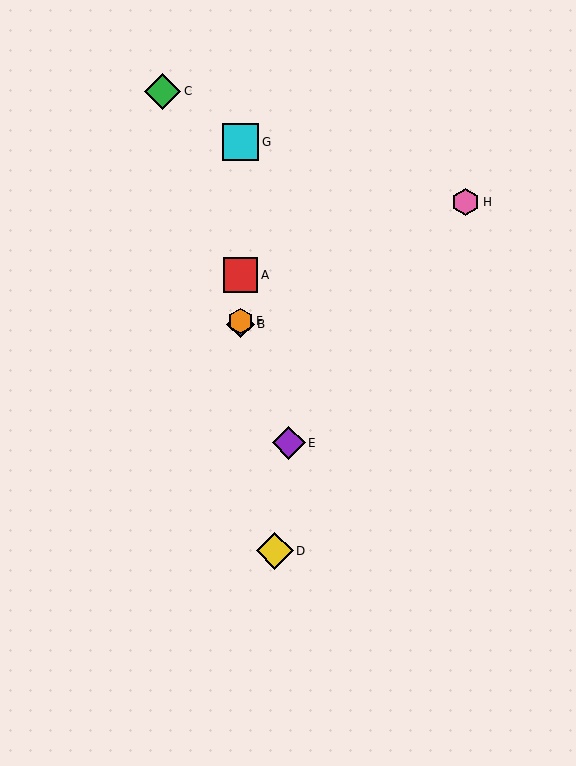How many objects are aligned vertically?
4 objects (A, B, F, G) are aligned vertically.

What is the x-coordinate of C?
Object C is at x≈163.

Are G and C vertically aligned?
No, G is at x≈240 and C is at x≈163.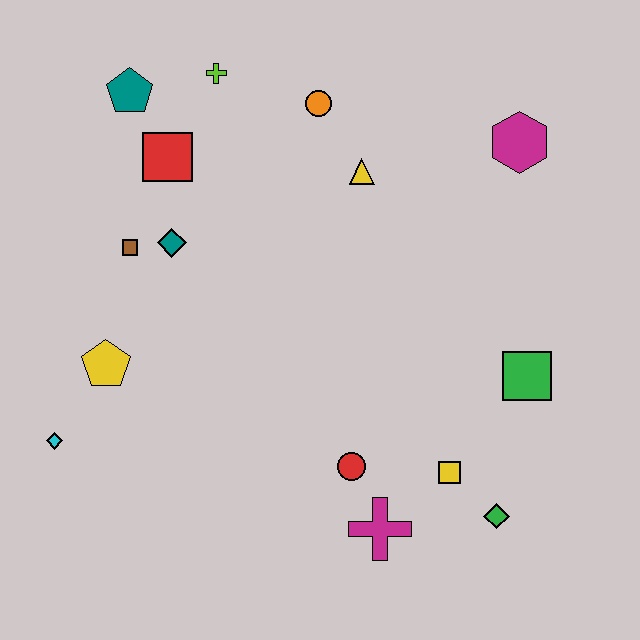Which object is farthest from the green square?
The teal pentagon is farthest from the green square.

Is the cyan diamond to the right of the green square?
No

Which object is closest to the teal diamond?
The brown square is closest to the teal diamond.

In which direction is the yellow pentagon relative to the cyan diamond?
The yellow pentagon is above the cyan diamond.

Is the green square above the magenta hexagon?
No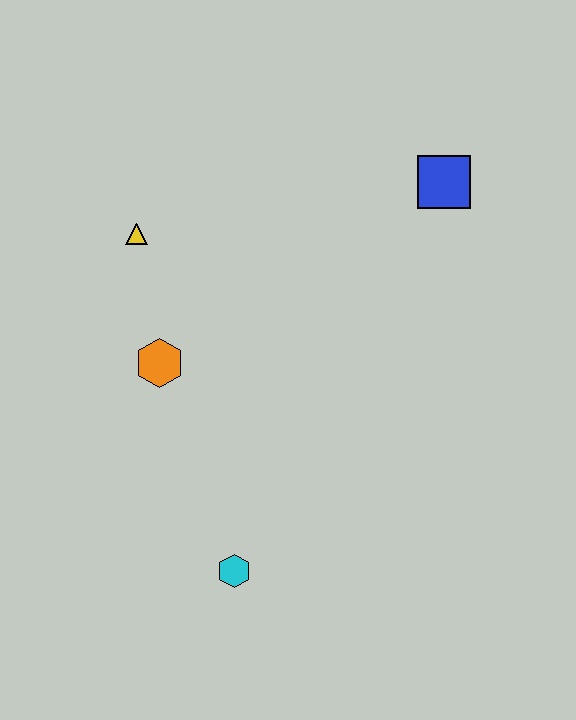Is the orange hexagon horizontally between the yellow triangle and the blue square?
Yes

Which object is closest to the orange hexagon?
The yellow triangle is closest to the orange hexagon.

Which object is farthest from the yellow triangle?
The cyan hexagon is farthest from the yellow triangle.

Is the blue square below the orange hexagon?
No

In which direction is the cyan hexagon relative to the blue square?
The cyan hexagon is below the blue square.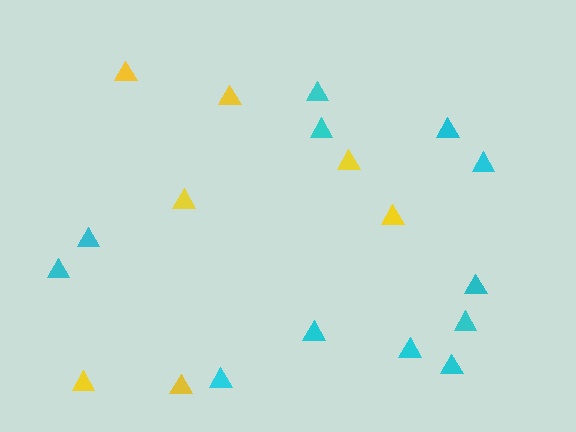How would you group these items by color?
There are 2 groups: one group of cyan triangles (12) and one group of yellow triangles (7).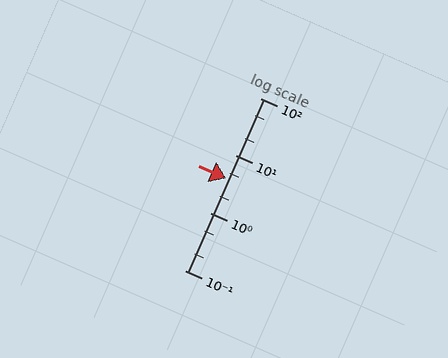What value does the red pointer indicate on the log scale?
The pointer indicates approximately 4.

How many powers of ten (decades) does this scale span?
The scale spans 3 decades, from 0.1 to 100.